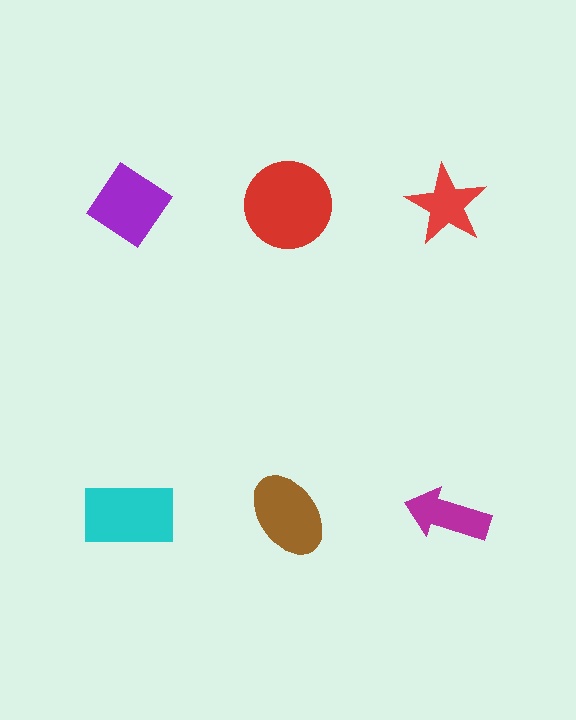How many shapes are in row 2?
3 shapes.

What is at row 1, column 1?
A purple diamond.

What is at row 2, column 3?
A magenta arrow.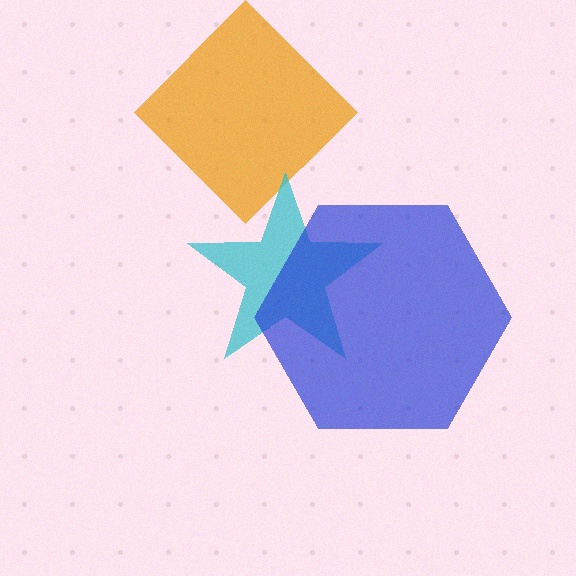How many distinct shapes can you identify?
There are 3 distinct shapes: an orange diamond, a cyan star, a blue hexagon.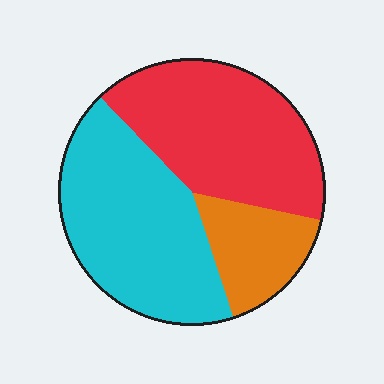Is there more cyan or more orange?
Cyan.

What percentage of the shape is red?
Red takes up between a third and a half of the shape.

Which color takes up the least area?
Orange, at roughly 15%.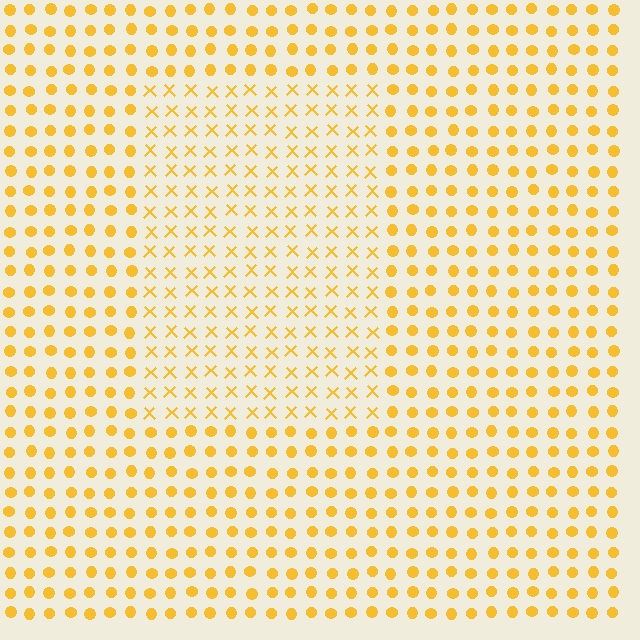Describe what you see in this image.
The image is filled with small yellow elements arranged in a uniform grid. A rectangle-shaped region contains X marks, while the surrounding area contains circles. The boundary is defined purely by the change in element shape.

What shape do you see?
I see a rectangle.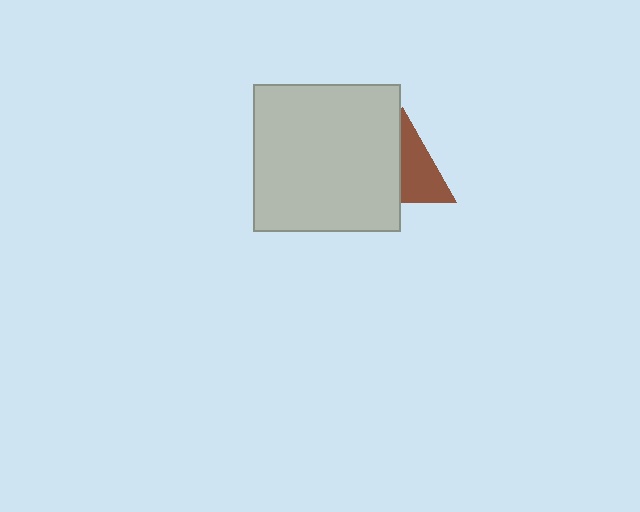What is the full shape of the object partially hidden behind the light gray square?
The partially hidden object is a brown triangle.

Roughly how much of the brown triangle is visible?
About half of it is visible (roughly 51%).